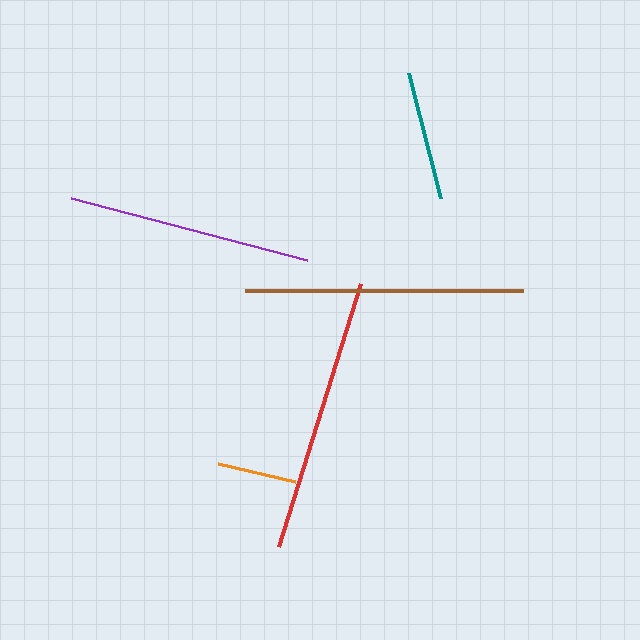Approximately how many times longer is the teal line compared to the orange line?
The teal line is approximately 1.6 times the length of the orange line.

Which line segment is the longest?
The brown line is the longest at approximately 278 pixels.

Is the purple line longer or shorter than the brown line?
The brown line is longer than the purple line.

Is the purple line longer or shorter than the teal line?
The purple line is longer than the teal line.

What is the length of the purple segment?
The purple segment is approximately 244 pixels long.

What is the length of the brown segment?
The brown segment is approximately 278 pixels long.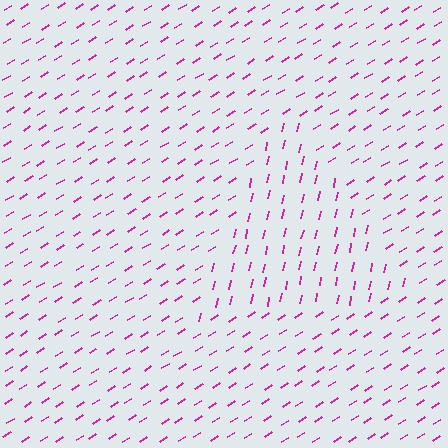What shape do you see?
I see a triangle.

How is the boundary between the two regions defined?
The boundary is defined purely by a change in line orientation (approximately 45 degrees difference). All lines are the same color and thickness.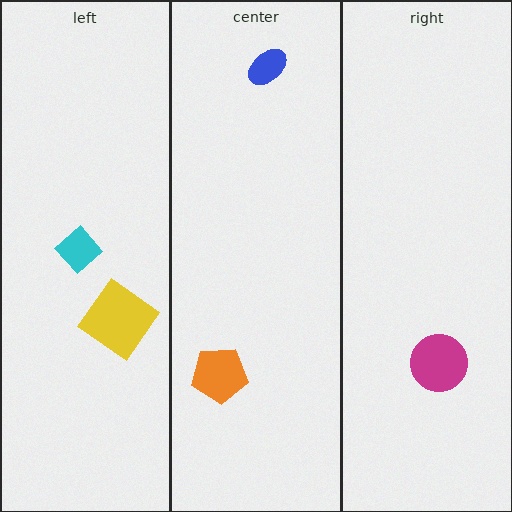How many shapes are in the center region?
2.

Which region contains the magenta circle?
The right region.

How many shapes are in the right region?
1.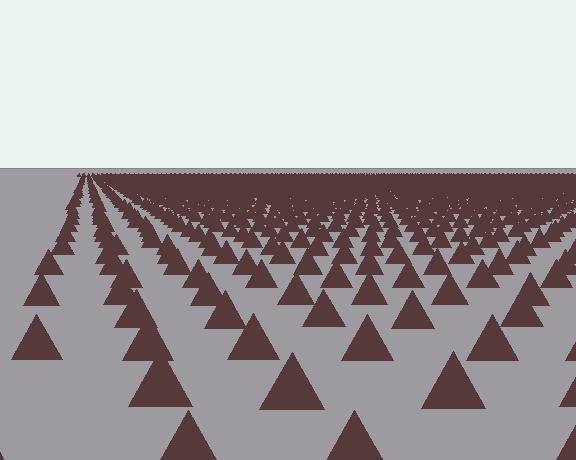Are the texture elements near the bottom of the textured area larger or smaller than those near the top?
Larger. Near the bottom, elements are closer to the viewer and appear at a bigger on-screen size.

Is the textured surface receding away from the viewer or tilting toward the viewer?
The surface is receding away from the viewer. Texture elements get smaller and denser toward the top.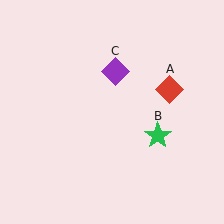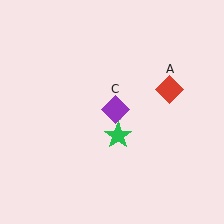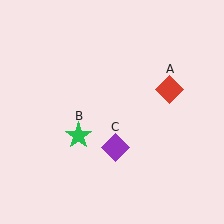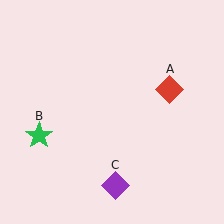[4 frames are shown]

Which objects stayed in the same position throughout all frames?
Red diamond (object A) remained stationary.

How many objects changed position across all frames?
2 objects changed position: green star (object B), purple diamond (object C).